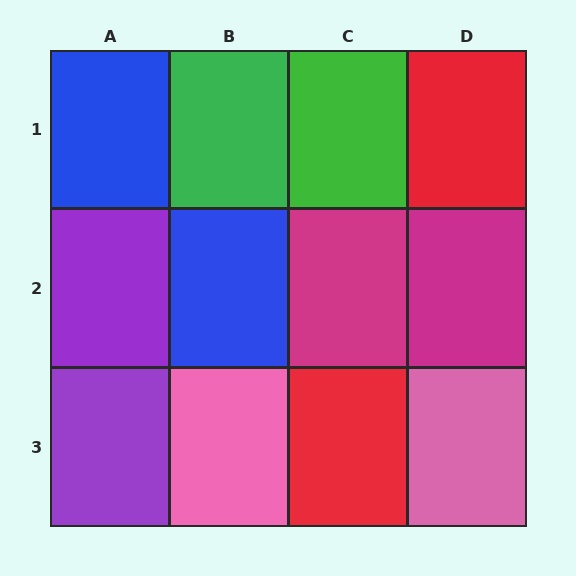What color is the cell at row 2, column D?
Magenta.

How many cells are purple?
2 cells are purple.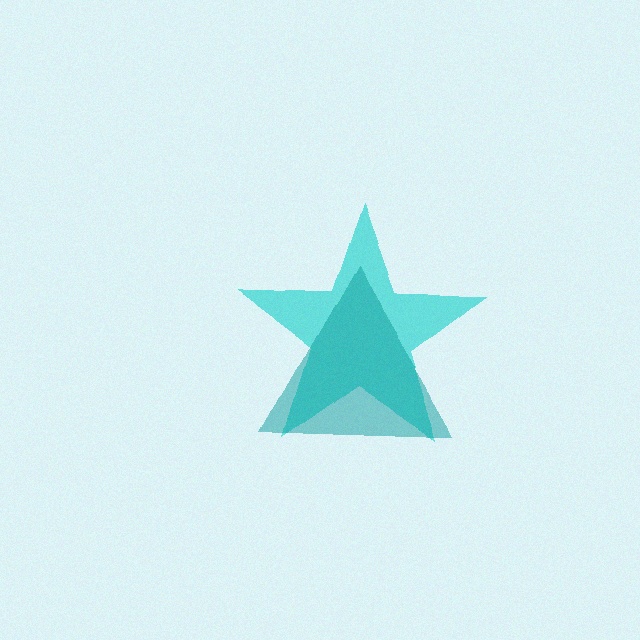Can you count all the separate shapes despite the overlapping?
Yes, there are 2 separate shapes.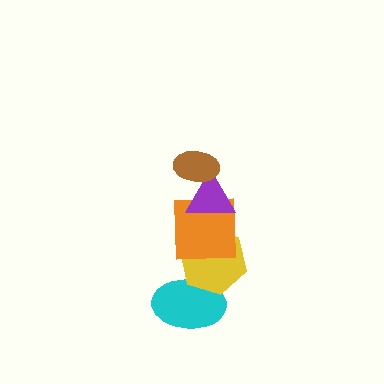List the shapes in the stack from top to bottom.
From top to bottom: the brown ellipse, the purple triangle, the orange square, the yellow hexagon, the cyan ellipse.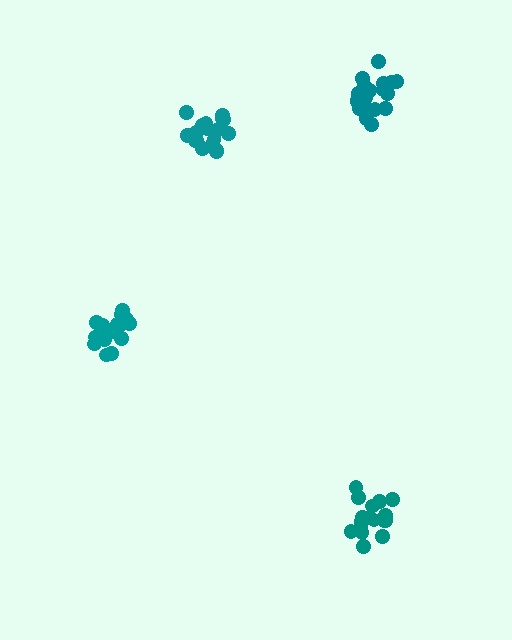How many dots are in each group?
Group 1: 20 dots, Group 2: 18 dots, Group 3: 17 dots, Group 4: 19 dots (74 total).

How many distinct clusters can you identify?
There are 4 distinct clusters.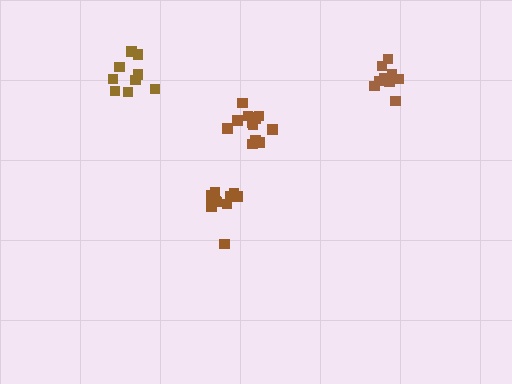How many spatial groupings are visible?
There are 4 spatial groupings.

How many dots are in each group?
Group 1: 13 dots, Group 2: 9 dots, Group 3: 11 dots, Group 4: 10 dots (43 total).